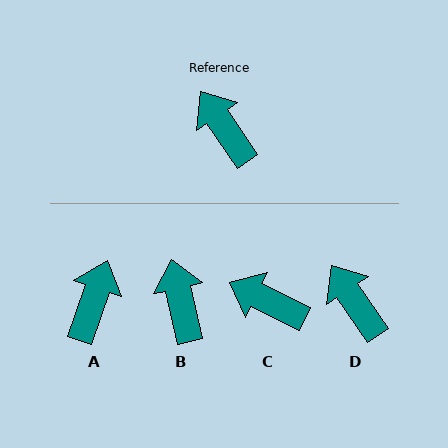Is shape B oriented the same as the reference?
No, it is off by about 21 degrees.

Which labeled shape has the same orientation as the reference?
D.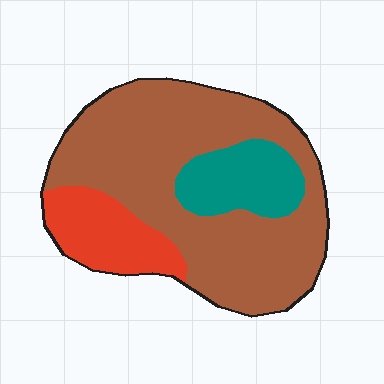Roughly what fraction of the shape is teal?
Teal takes up less than a sixth of the shape.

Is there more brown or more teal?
Brown.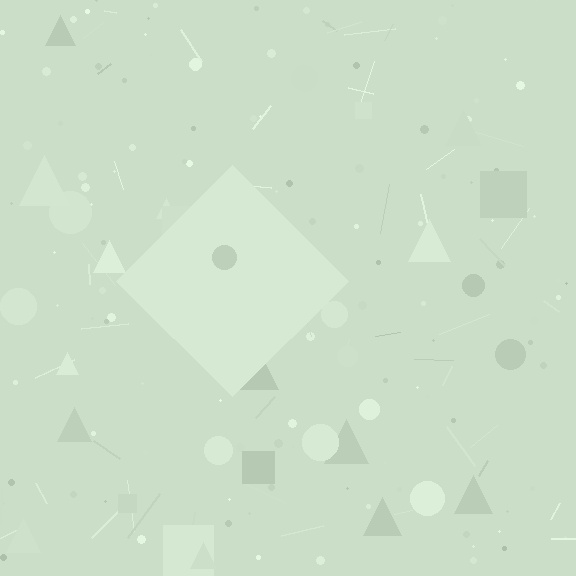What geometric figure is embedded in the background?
A diamond is embedded in the background.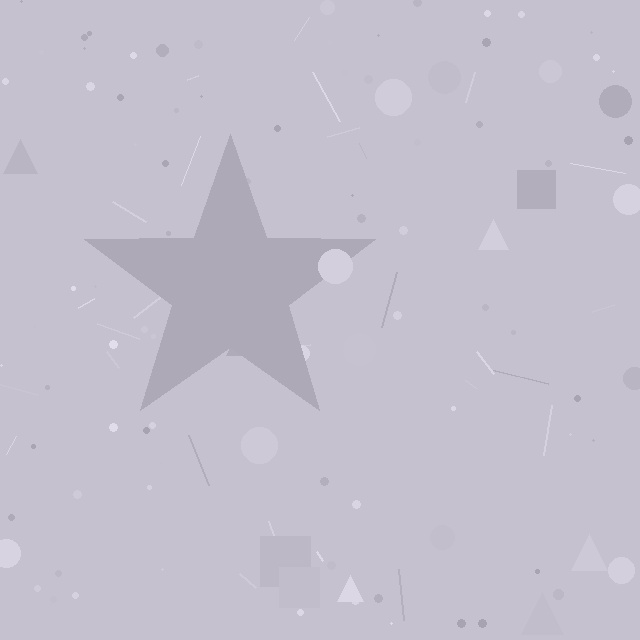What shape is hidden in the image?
A star is hidden in the image.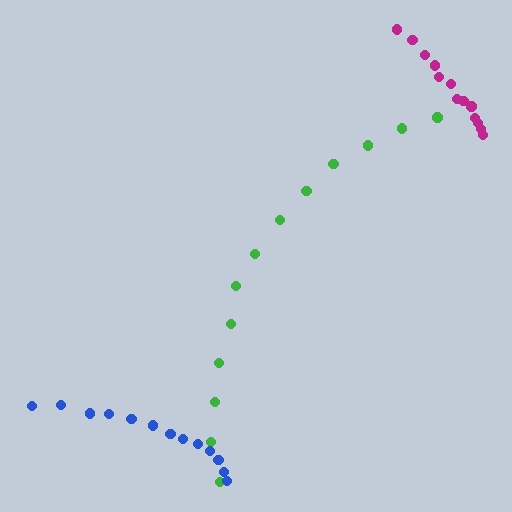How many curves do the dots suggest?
There are 3 distinct paths.